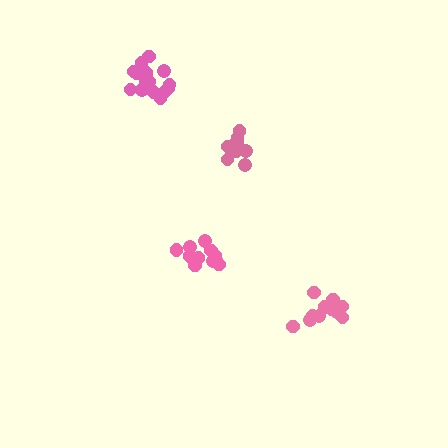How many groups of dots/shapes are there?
There are 4 groups.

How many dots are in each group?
Group 1: 13 dots, Group 2: 10 dots, Group 3: 12 dots, Group 4: 16 dots (51 total).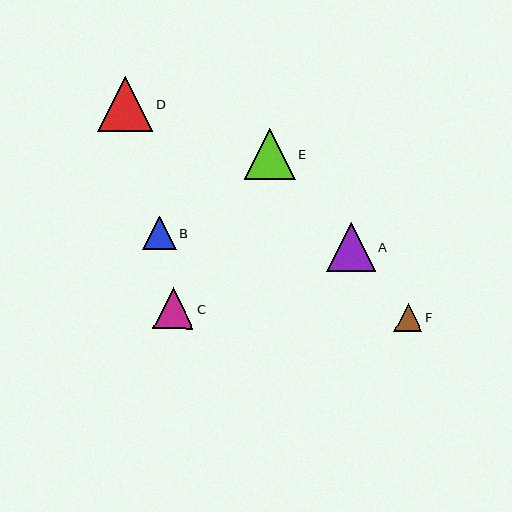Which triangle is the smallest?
Triangle F is the smallest with a size of approximately 28 pixels.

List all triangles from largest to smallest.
From largest to smallest: D, E, A, C, B, F.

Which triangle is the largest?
Triangle D is the largest with a size of approximately 55 pixels.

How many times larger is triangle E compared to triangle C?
Triangle E is approximately 1.2 times the size of triangle C.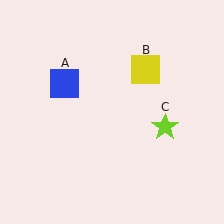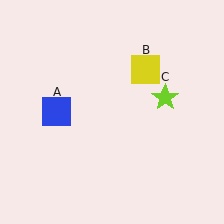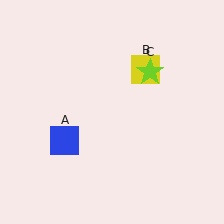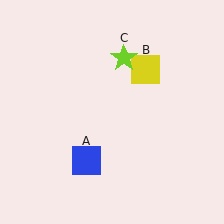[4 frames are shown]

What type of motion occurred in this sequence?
The blue square (object A), lime star (object C) rotated counterclockwise around the center of the scene.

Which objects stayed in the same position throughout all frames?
Yellow square (object B) remained stationary.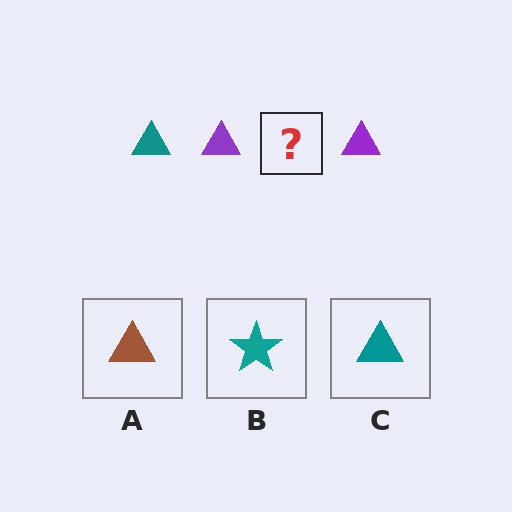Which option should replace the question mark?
Option C.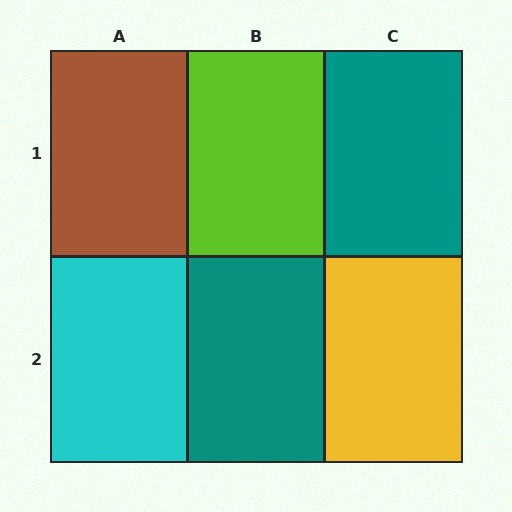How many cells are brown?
1 cell is brown.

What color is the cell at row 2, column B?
Teal.